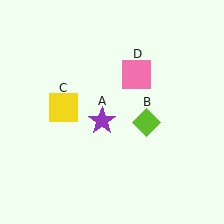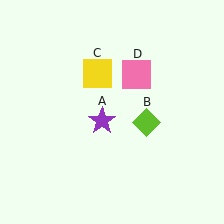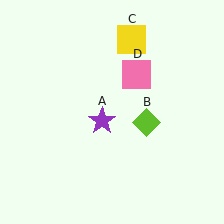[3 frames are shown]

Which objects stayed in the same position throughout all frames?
Purple star (object A) and lime diamond (object B) and pink square (object D) remained stationary.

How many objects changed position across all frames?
1 object changed position: yellow square (object C).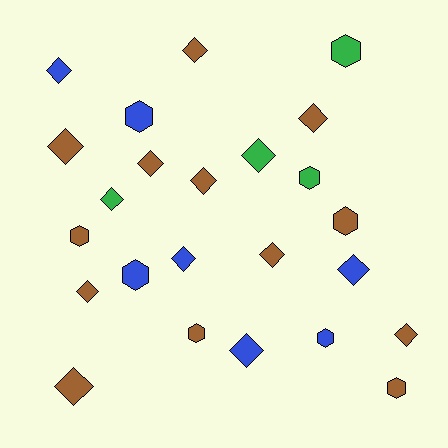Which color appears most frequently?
Brown, with 13 objects.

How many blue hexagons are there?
There are 3 blue hexagons.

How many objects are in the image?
There are 24 objects.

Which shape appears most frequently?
Diamond, with 15 objects.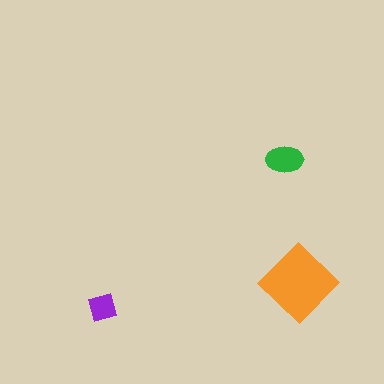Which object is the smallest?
The purple square.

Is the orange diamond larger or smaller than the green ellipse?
Larger.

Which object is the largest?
The orange diamond.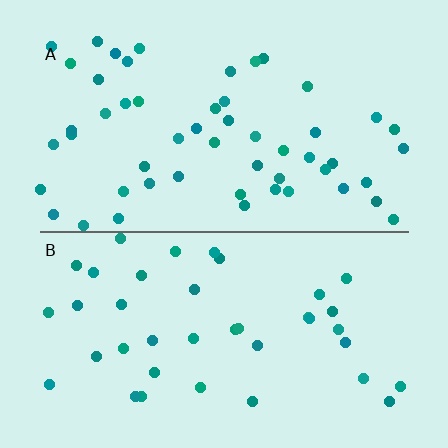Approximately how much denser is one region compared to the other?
Approximately 1.4× — region A over region B.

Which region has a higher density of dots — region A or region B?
A (the top).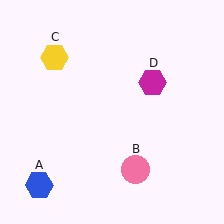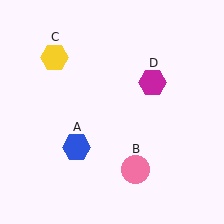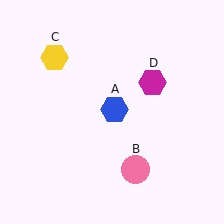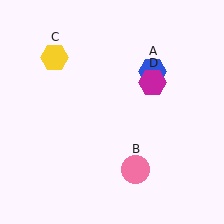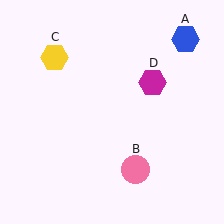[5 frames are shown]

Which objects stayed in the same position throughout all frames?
Pink circle (object B) and yellow hexagon (object C) and magenta hexagon (object D) remained stationary.